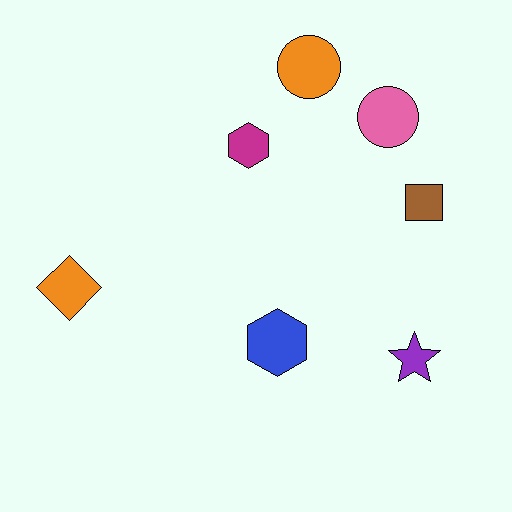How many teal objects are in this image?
There are no teal objects.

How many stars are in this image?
There is 1 star.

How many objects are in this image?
There are 7 objects.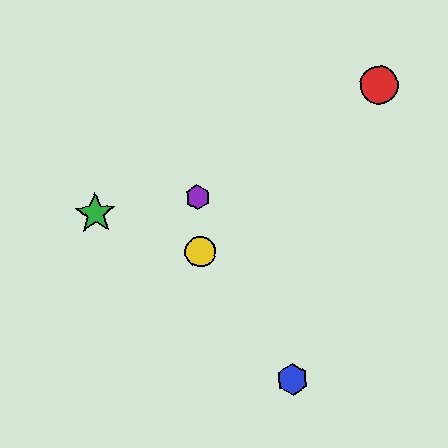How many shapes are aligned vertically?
2 shapes (the yellow circle, the purple hexagon) are aligned vertically.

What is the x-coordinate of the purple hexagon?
The purple hexagon is at x≈198.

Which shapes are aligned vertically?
The yellow circle, the purple hexagon are aligned vertically.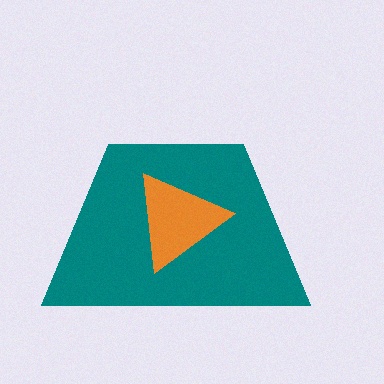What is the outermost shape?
The teal trapezoid.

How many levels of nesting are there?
2.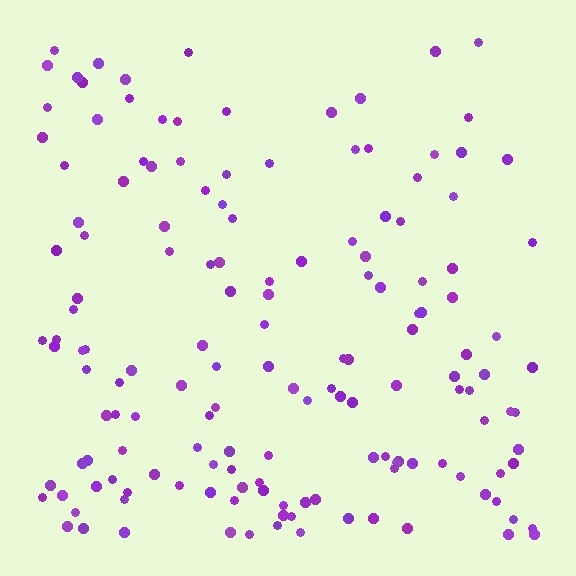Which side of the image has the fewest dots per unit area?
The top.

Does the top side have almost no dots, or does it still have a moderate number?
Still a moderate number, just noticeably fewer than the bottom.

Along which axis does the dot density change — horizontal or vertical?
Vertical.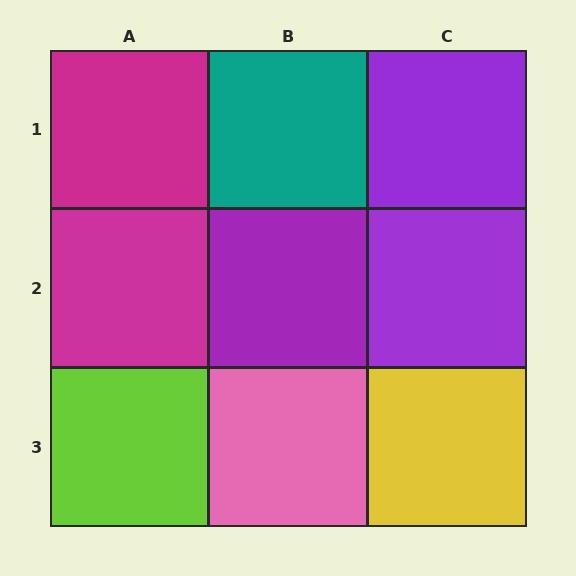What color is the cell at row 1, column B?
Teal.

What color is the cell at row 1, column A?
Magenta.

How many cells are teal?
1 cell is teal.